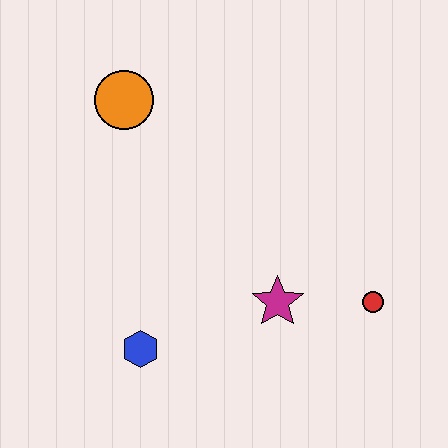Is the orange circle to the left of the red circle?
Yes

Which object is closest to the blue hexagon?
The magenta star is closest to the blue hexagon.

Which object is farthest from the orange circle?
The red circle is farthest from the orange circle.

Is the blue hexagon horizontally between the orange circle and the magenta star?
Yes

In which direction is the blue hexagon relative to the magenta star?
The blue hexagon is to the left of the magenta star.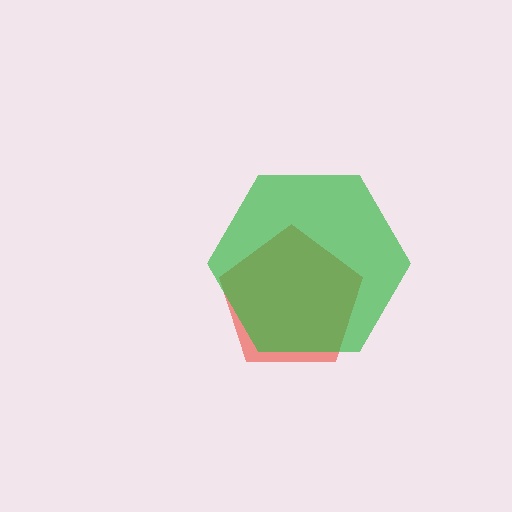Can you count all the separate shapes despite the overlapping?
Yes, there are 2 separate shapes.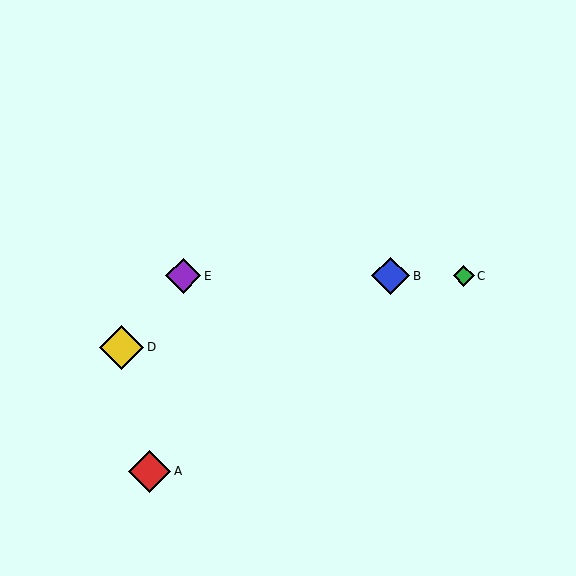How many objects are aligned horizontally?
3 objects (B, C, E) are aligned horizontally.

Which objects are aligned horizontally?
Objects B, C, E are aligned horizontally.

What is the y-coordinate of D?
Object D is at y≈347.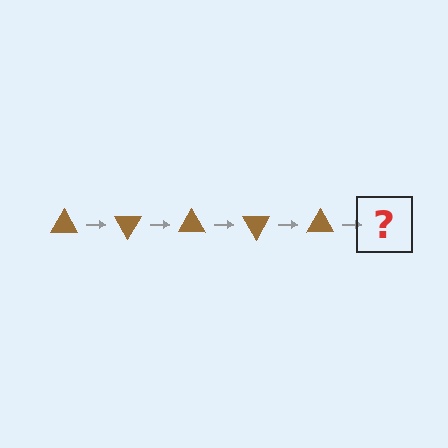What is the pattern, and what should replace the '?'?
The pattern is that the triangle rotates 60 degrees each step. The '?' should be a brown triangle rotated 300 degrees.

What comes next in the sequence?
The next element should be a brown triangle rotated 300 degrees.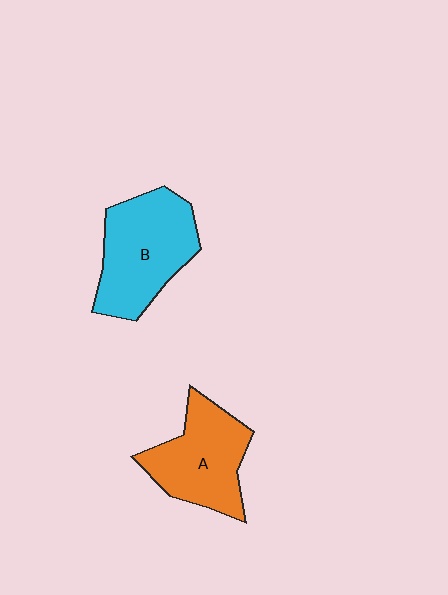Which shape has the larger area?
Shape B (cyan).